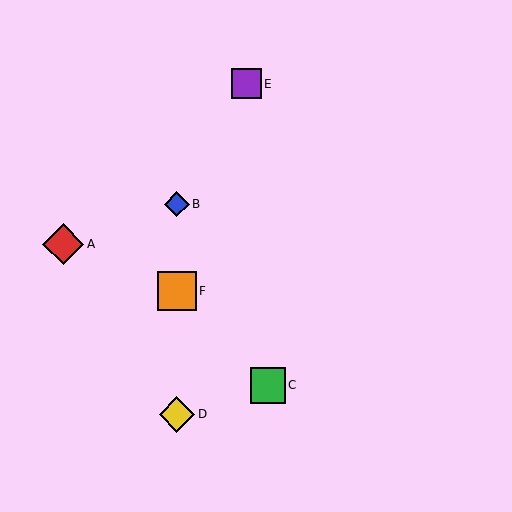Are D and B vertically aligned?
Yes, both are at x≈177.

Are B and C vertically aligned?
No, B is at x≈177 and C is at x≈268.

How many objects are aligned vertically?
3 objects (B, D, F) are aligned vertically.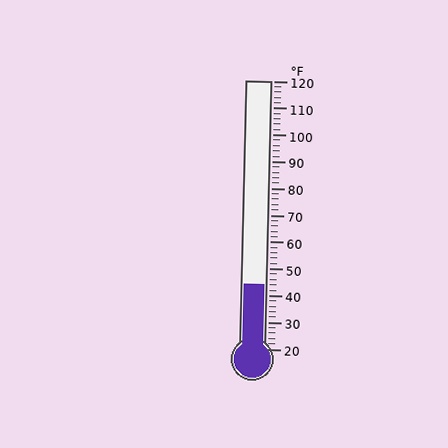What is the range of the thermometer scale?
The thermometer scale ranges from 20°F to 120°F.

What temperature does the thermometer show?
The thermometer shows approximately 44°F.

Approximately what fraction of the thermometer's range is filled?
The thermometer is filled to approximately 25% of its range.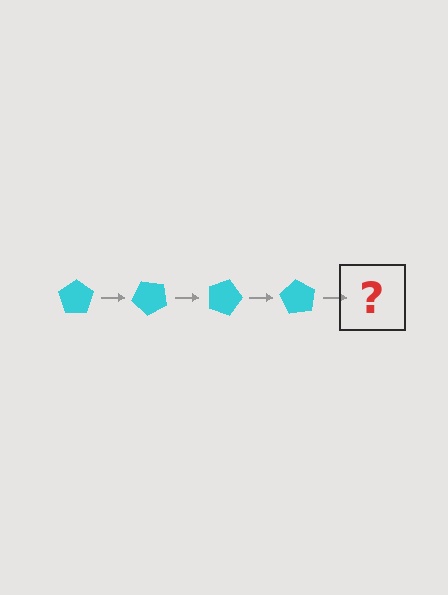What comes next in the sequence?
The next element should be a cyan pentagon rotated 180 degrees.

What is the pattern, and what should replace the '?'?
The pattern is that the pentagon rotates 45 degrees each step. The '?' should be a cyan pentagon rotated 180 degrees.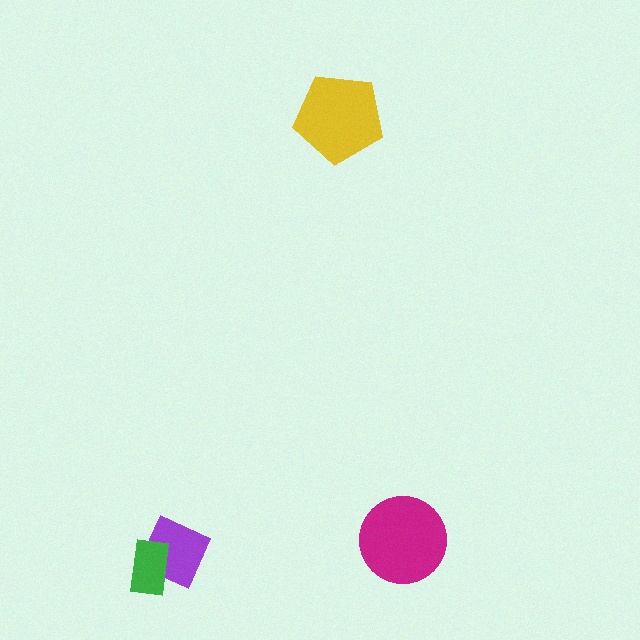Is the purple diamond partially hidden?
Yes, it is partially covered by another shape.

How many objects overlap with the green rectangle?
1 object overlaps with the green rectangle.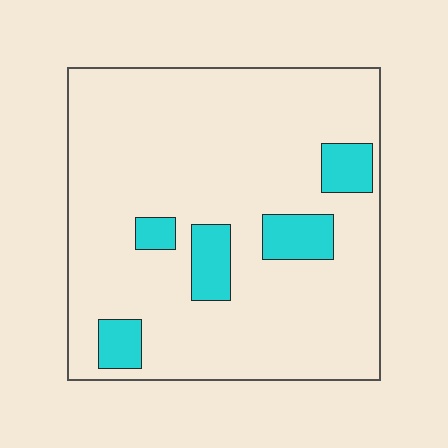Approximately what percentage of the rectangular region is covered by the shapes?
Approximately 15%.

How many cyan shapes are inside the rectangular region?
5.